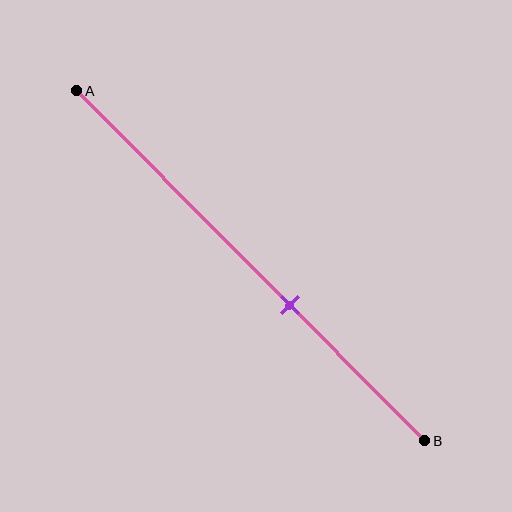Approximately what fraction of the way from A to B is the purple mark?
The purple mark is approximately 60% of the way from A to B.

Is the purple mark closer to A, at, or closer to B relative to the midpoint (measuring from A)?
The purple mark is closer to point B than the midpoint of segment AB.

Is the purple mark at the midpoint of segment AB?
No, the mark is at about 60% from A, not at the 50% midpoint.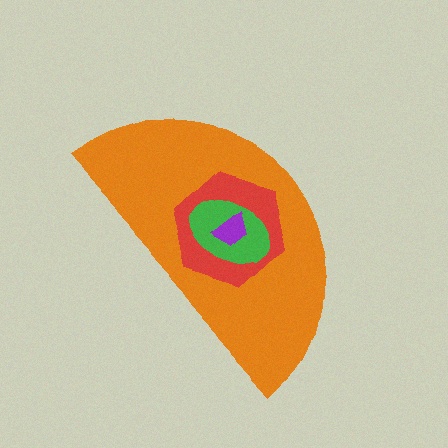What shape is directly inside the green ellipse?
The purple trapezoid.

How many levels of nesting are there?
4.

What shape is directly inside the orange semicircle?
The red hexagon.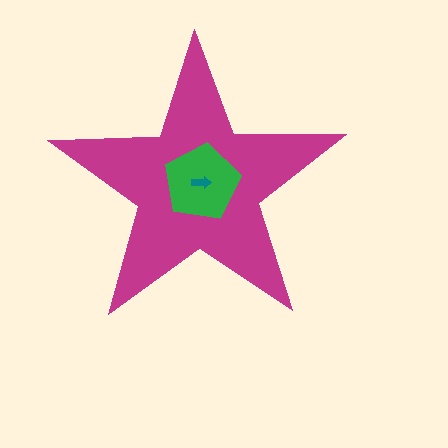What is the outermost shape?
The magenta star.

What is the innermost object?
The teal arrow.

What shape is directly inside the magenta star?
The green pentagon.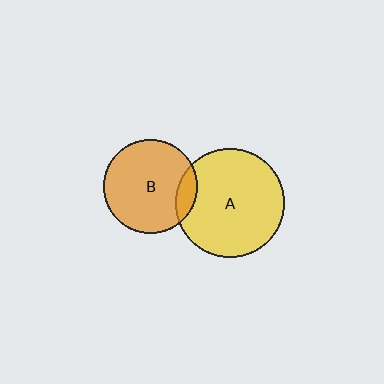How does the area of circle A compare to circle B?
Approximately 1.4 times.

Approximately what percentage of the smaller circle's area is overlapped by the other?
Approximately 10%.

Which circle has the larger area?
Circle A (yellow).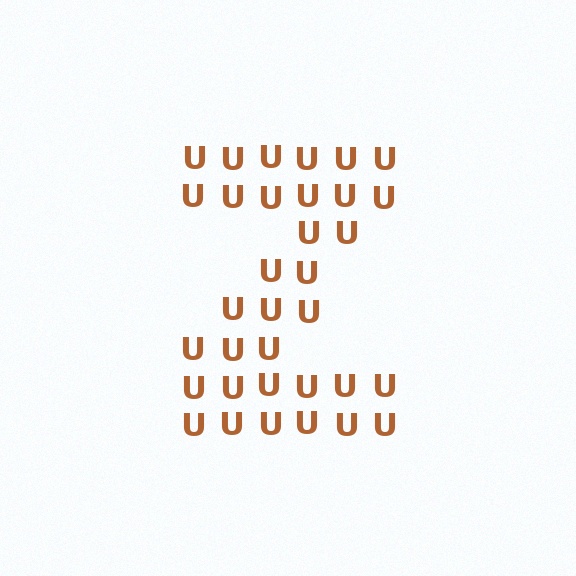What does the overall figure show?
The overall figure shows the letter Z.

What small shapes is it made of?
It is made of small letter U's.